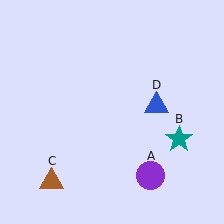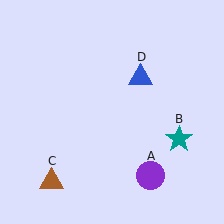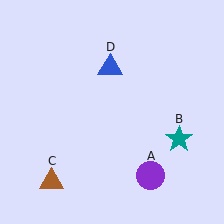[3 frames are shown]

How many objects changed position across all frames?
1 object changed position: blue triangle (object D).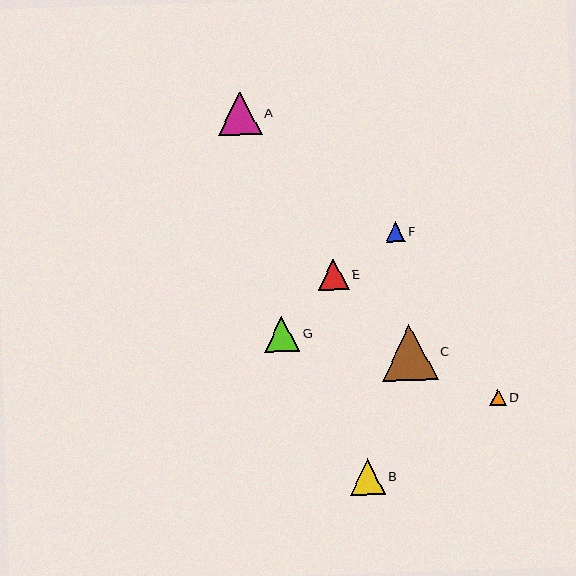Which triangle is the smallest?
Triangle D is the smallest with a size of approximately 16 pixels.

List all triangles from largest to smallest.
From largest to smallest: C, A, B, G, E, F, D.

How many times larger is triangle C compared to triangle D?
Triangle C is approximately 3.4 times the size of triangle D.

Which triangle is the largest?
Triangle C is the largest with a size of approximately 55 pixels.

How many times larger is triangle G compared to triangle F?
Triangle G is approximately 1.8 times the size of triangle F.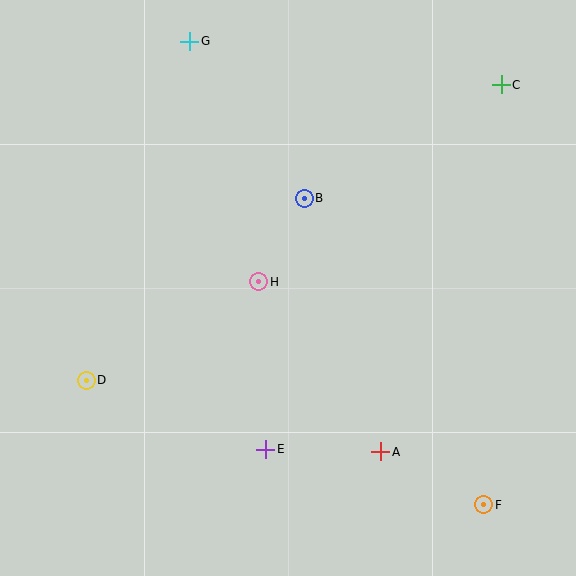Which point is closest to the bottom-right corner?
Point F is closest to the bottom-right corner.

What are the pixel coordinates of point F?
Point F is at (484, 505).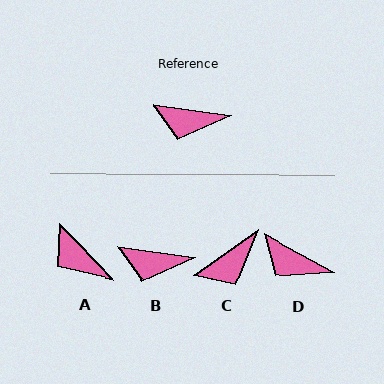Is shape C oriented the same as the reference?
No, it is off by about 44 degrees.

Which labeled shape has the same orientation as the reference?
B.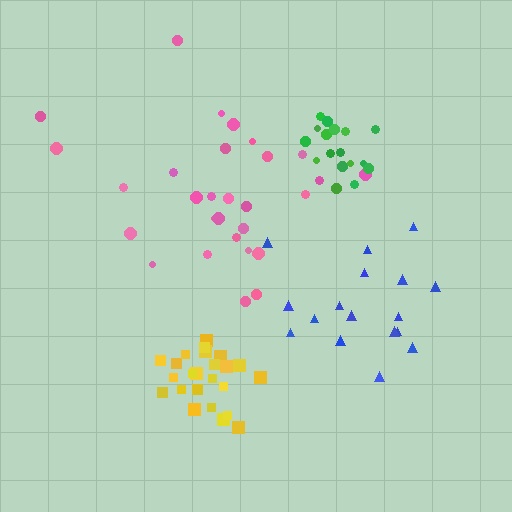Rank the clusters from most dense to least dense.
green, yellow, pink, blue.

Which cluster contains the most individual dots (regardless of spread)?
Pink (29).